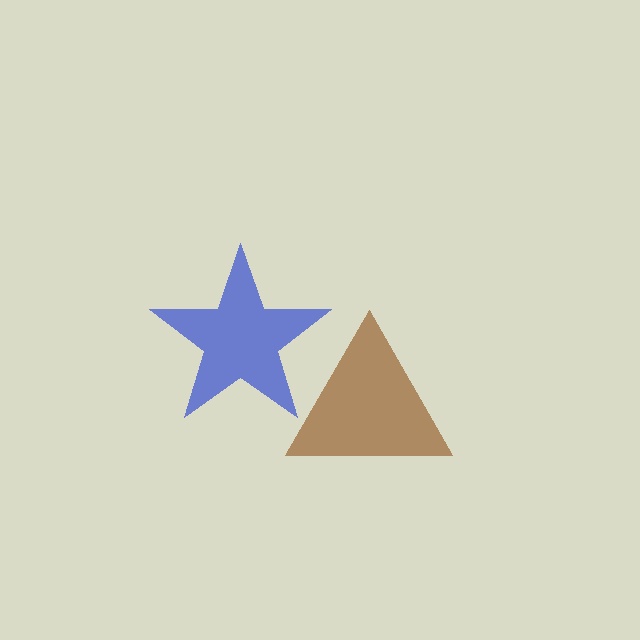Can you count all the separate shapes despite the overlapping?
Yes, there are 2 separate shapes.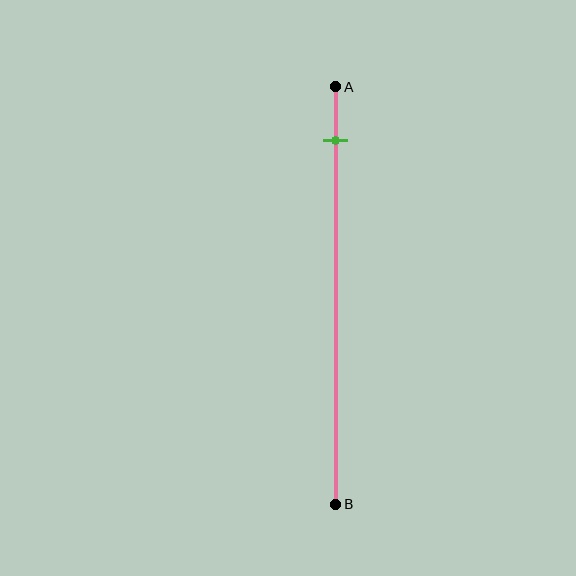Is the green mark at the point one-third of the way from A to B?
No, the mark is at about 15% from A, not at the 33% one-third point.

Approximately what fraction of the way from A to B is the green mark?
The green mark is approximately 15% of the way from A to B.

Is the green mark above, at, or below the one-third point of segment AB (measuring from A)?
The green mark is above the one-third point of segment AB.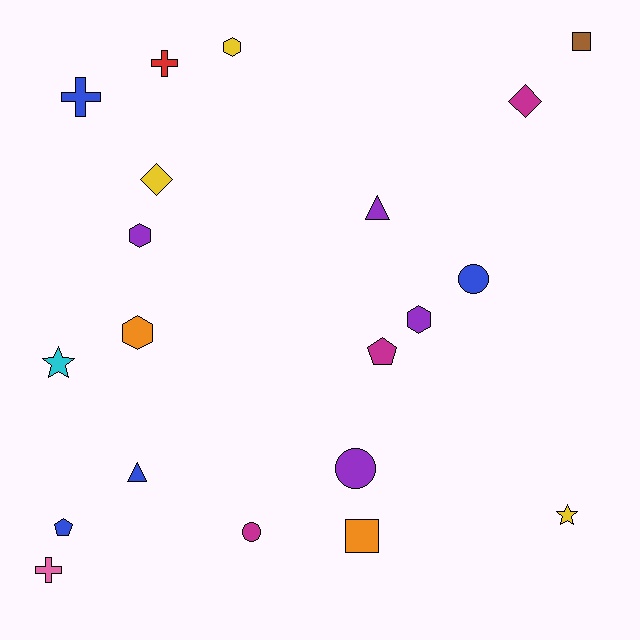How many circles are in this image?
There are 3 circles.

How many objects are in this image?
There are 20 objects.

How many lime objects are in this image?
There are no lime objects.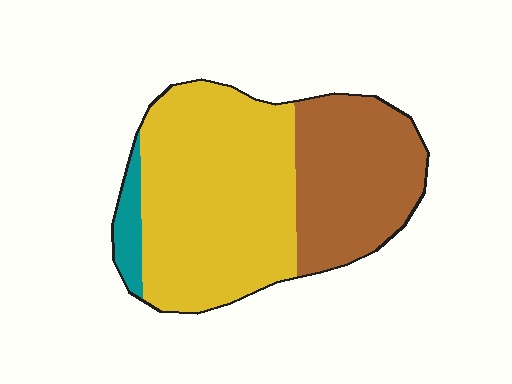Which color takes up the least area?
Teal, at roughly 5%.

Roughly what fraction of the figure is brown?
Brown takes up about one third (1/3) of the figure.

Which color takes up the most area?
Yellow, at roughly 60%.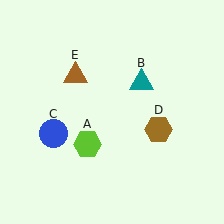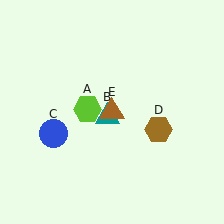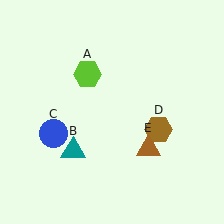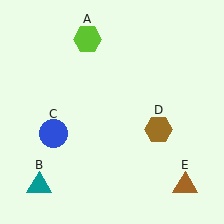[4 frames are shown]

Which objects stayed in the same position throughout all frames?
Blue circle (object C) and brown hexagon (object D) remained stationary.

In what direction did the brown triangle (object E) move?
The brown triangle (object E) moved down and to the right.